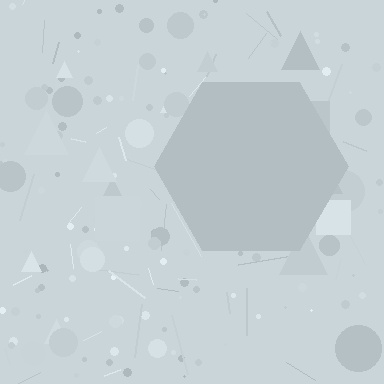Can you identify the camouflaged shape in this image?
The camouflaged shape is a hexagon.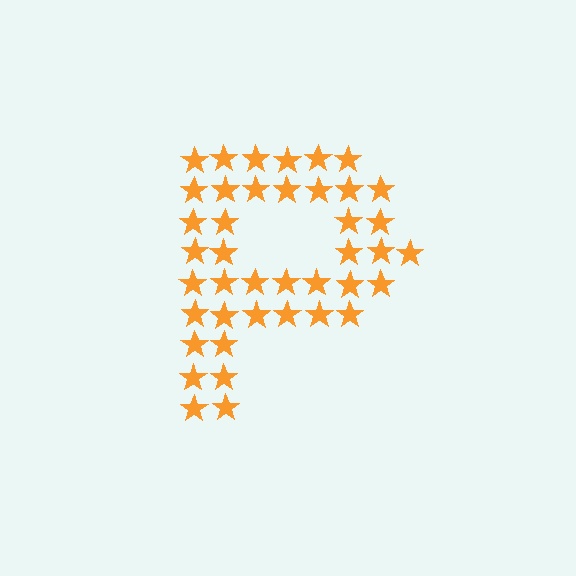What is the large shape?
The large shape is the letter P.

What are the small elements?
The small elements are stars.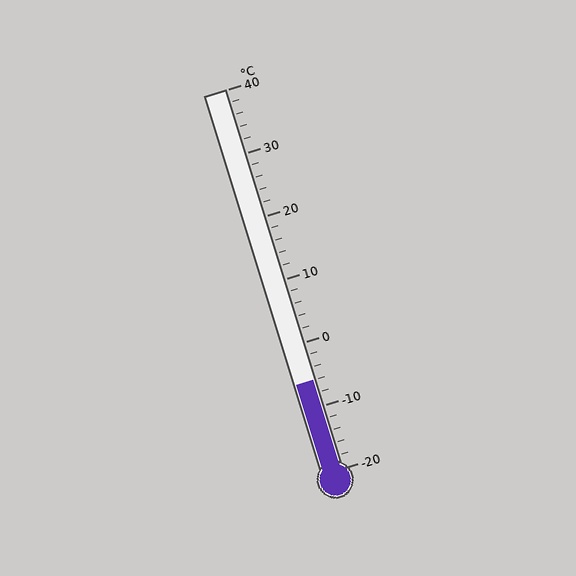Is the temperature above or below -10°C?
The temperature is above -10°C.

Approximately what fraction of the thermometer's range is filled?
The thermometer is filled to approximately 25% of its range.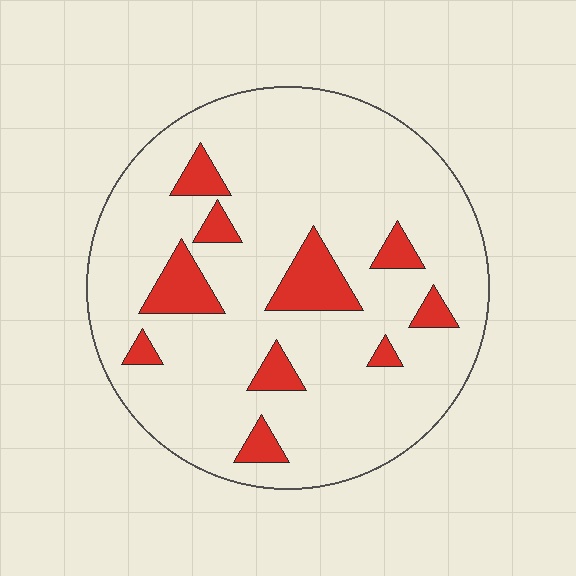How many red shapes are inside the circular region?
10.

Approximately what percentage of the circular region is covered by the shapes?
Approximately 15%.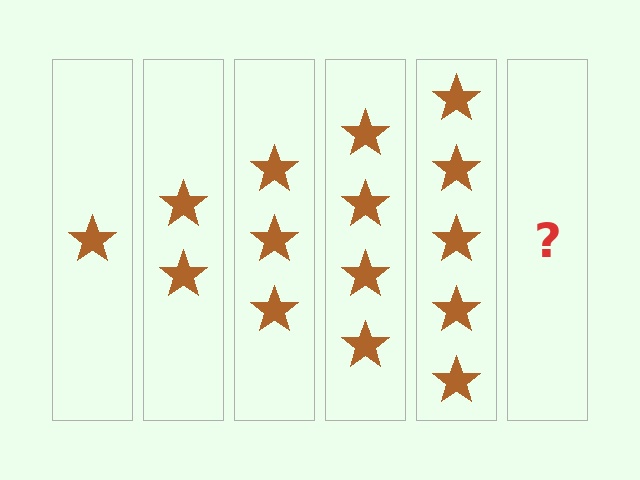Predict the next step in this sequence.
The next step is 6 stars.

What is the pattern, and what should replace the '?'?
The pattern is that each step adds one more star. The '?' should be 6 stars.